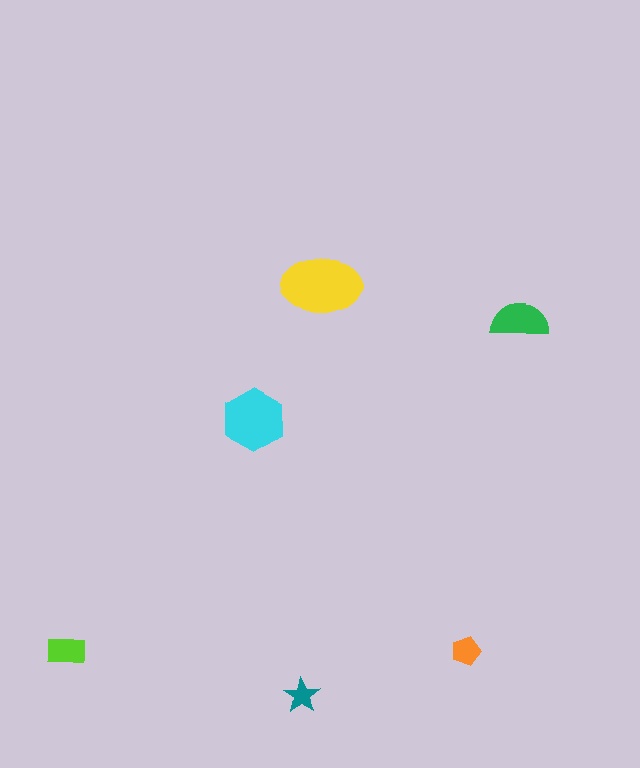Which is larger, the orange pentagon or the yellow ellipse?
The yellow ellipse.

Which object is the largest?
The yellow ellipse.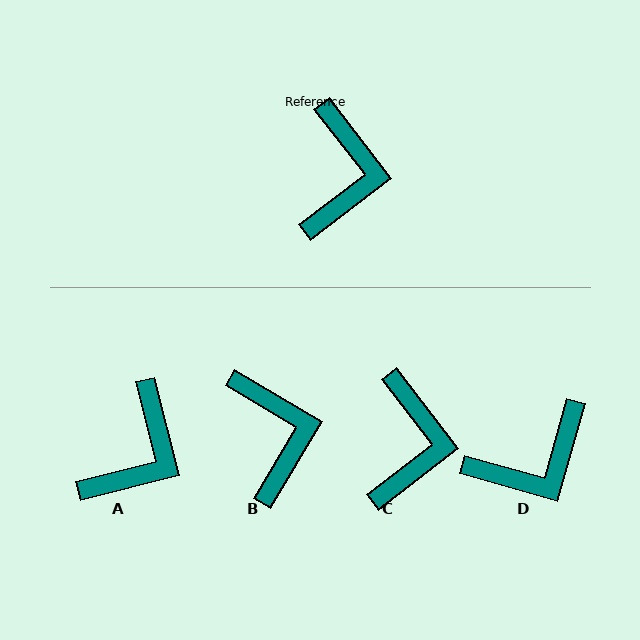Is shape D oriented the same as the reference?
No, it is off by about 54 degrees.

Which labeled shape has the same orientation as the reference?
C.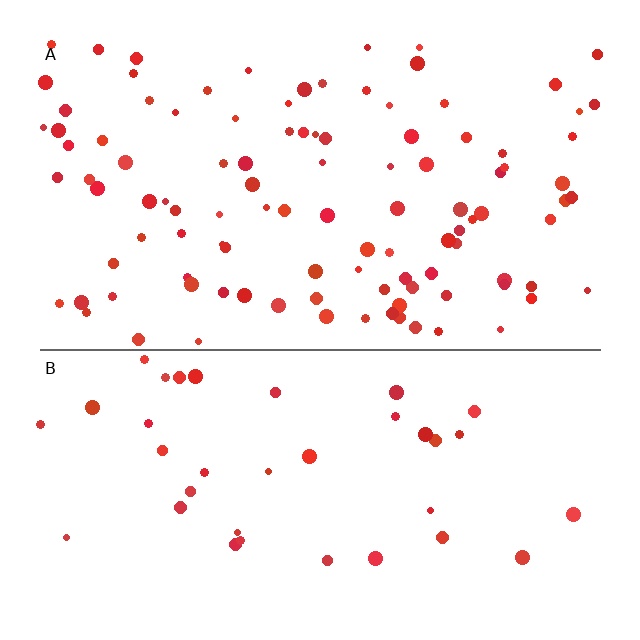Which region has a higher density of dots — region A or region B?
A (the top).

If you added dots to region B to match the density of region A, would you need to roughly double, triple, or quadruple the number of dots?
Approximately triple.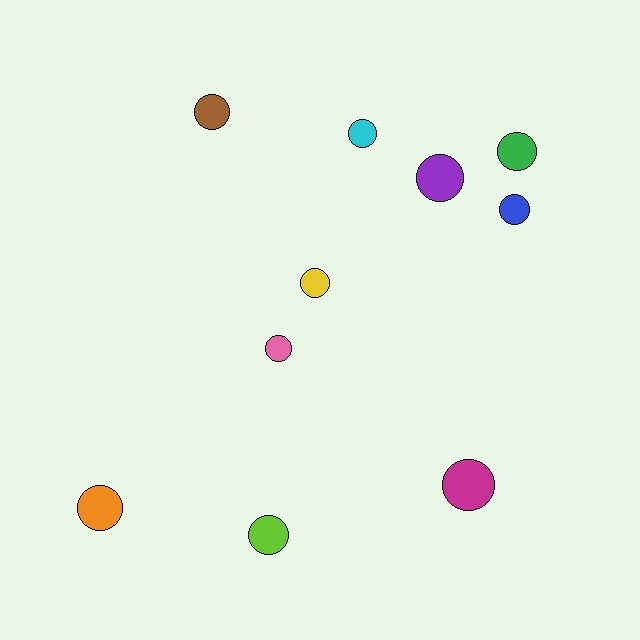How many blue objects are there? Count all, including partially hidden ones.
There is 1 blue object.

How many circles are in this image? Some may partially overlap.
There are 10 circles.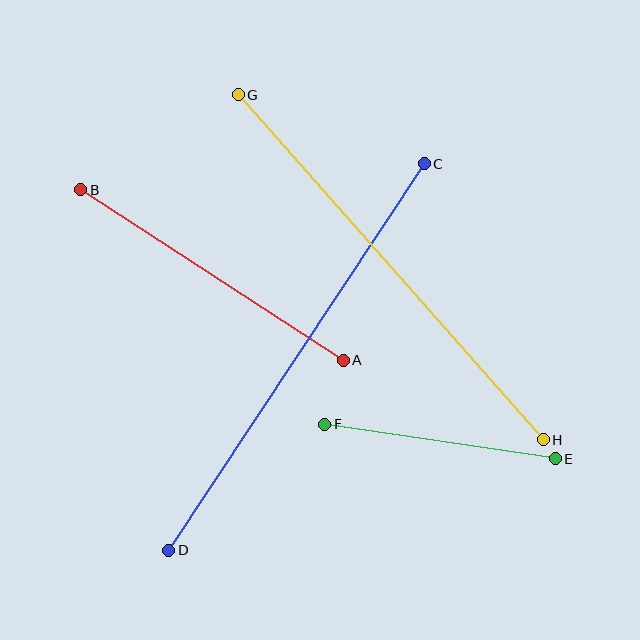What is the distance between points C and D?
The distance is approximately 463 pixels.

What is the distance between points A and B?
The distance is approximately 313 pixels.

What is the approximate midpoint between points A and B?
The midpoint is at approximately (212, 275) pixels.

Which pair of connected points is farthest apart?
Points C and D are farthest apart.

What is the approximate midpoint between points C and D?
The midpoint is at approximately (296, 357) pixels.